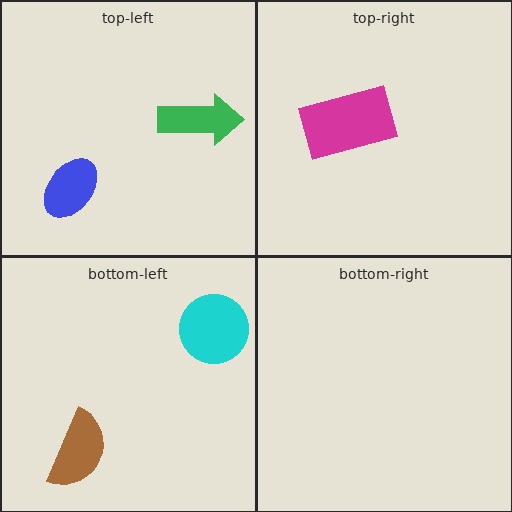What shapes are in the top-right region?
The magenta rectangle.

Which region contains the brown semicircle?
The bottom-left region.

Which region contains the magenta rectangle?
The top-right region.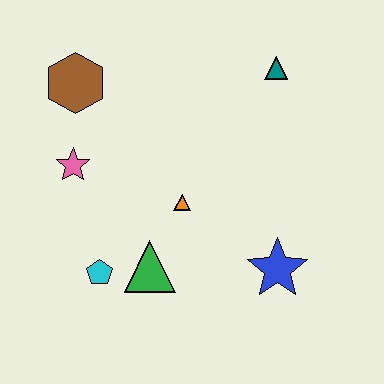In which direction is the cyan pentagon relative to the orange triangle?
The cyan pentagon is to the left of the orange triangle.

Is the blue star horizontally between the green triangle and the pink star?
No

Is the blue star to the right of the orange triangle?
Yes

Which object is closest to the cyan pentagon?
The green triangle is closest to the cyan pentagon.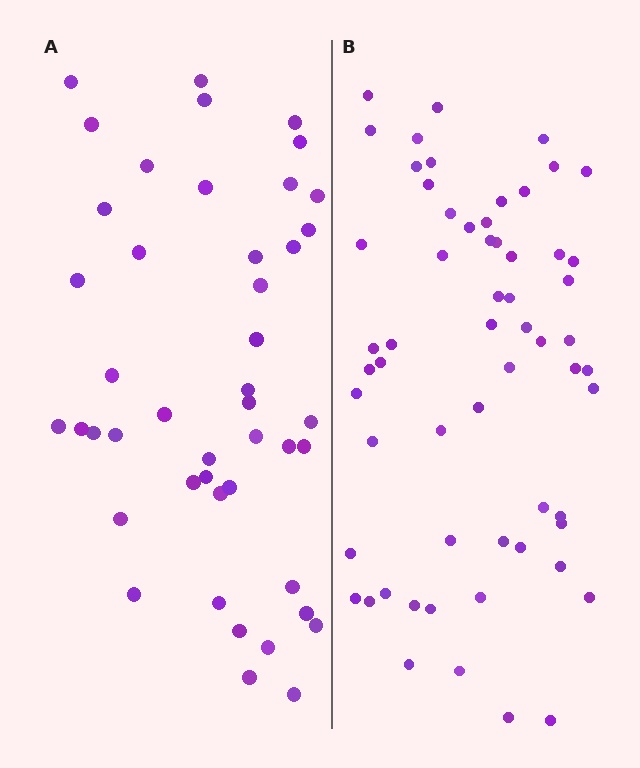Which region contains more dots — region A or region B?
Region B (the right region) has more dots.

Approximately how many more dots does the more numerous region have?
Region B has approximately 15 more dots than region A.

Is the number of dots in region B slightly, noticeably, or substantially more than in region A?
Region B has noticeably more, but not dramatically so. The ratio is roughly 1.3 to 1.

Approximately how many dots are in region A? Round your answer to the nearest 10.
About 40 dots. (The exact count is 45, which rounds to 40.)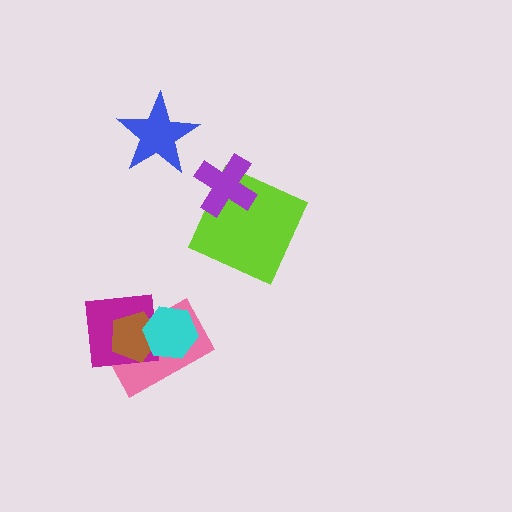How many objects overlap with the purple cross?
1 object overlaps with the purple cross.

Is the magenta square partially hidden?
Yes, it is partially covered by another shape.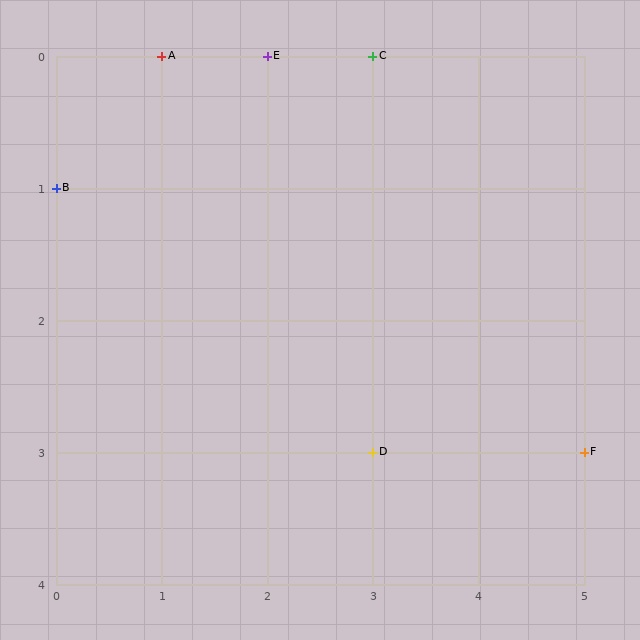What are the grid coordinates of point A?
Point A is at grid coordinates (1, 0).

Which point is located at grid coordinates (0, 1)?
Point B is at (0, 1).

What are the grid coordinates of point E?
Point E is at grid coordinates (2, 0).